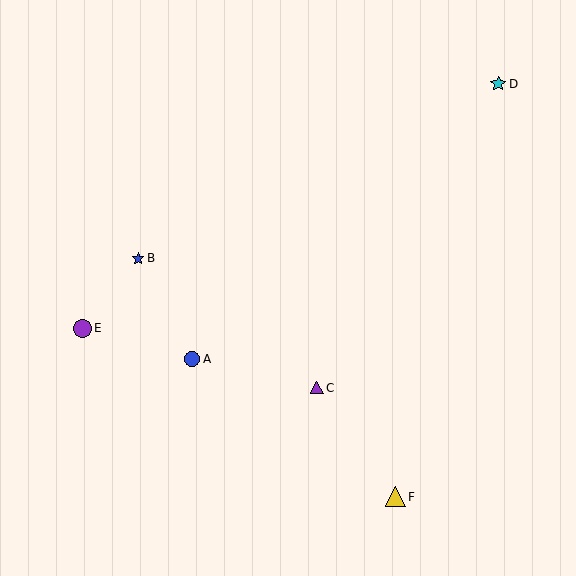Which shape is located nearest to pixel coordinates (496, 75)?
The cyan star (labeled D) at (498, 84) is nearest to that location.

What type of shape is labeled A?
Shape A is a blue circle.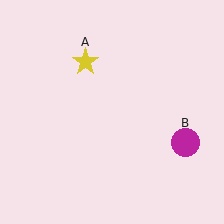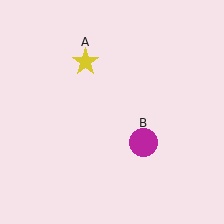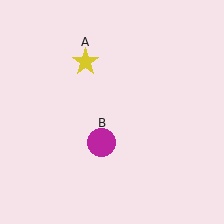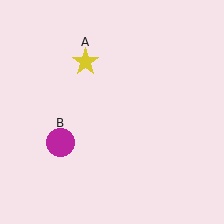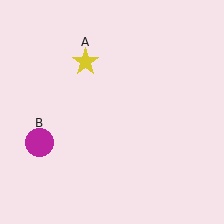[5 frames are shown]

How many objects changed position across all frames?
1 object changed position: magenta circle (object B).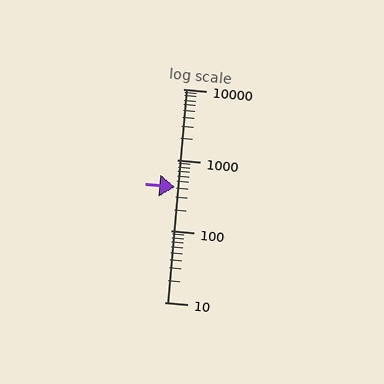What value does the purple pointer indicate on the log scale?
The pointer indicates approximately 410.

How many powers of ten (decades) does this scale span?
The scale spans 3 decades, from 10 to 10000.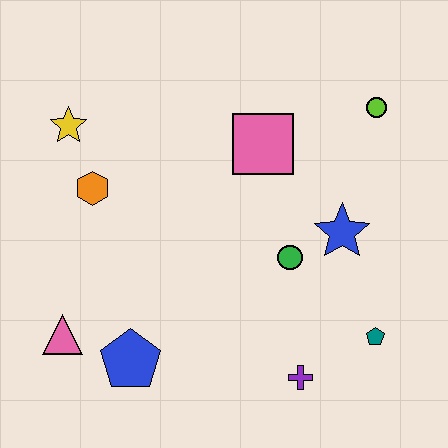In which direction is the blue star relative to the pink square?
The blue star is below the pink square.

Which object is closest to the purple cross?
The teal pentagon is closest to the purple cross.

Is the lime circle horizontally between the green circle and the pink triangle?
No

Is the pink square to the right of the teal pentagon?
No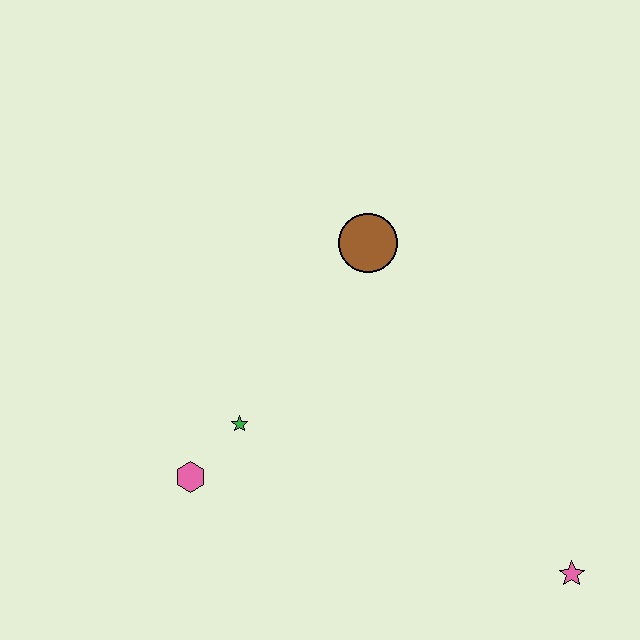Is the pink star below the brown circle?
Yes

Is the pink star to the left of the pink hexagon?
No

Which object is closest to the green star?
The pink hexagon is closest to the green star.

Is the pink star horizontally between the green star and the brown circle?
No